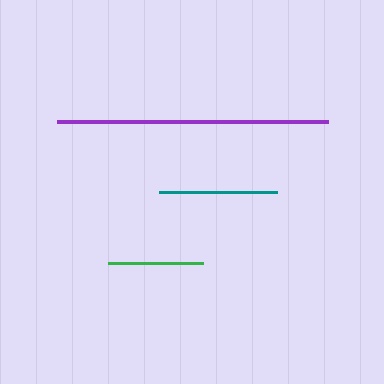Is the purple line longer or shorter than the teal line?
The purple line is longer than the teal line.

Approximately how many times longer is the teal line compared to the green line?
The teal line is approximately 1.2 times the length of the green line.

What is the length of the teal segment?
The teal segment is approximately 118 pixels long.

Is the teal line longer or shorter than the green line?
The teal line is longer than the green line.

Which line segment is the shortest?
The green line is the shortest at approximately 95 pixels.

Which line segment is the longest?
The purple line is the longest at approximately 271 pixels.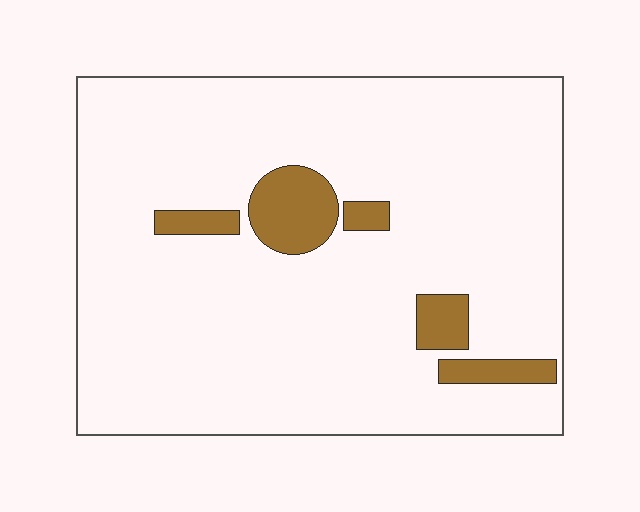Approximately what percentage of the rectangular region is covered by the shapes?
Approximately 10%.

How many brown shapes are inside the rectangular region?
5.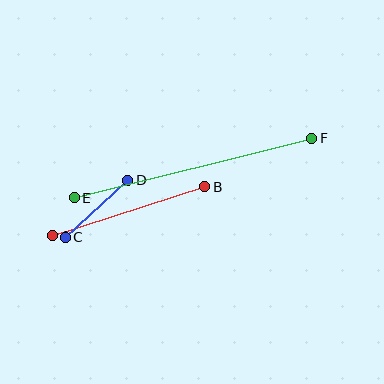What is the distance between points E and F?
The distance is approximately 245 pixels.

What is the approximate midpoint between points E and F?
The midpoint is at approximately (193, 168) pixels.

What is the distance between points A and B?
The distance is approximately 160 pixels.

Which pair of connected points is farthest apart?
Points E and F are farthest apart.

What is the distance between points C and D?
The distance is approximately 85 pixels.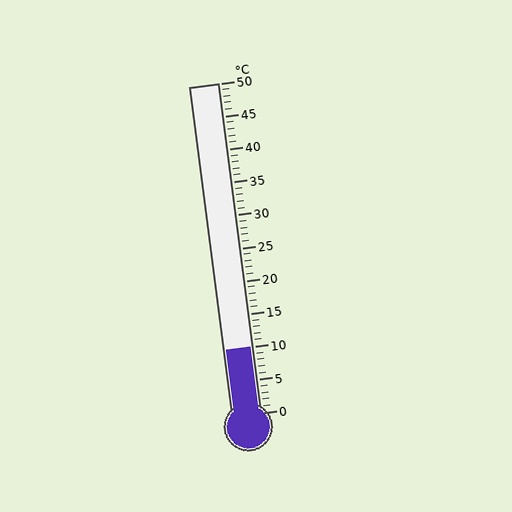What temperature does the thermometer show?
The thermometer shows approximately 10°C.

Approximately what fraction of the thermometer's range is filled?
The thermometer is filled to approximately 20% of its range.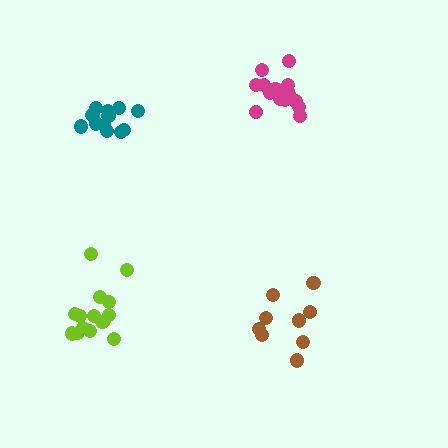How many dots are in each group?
Group 1: 9 dots, Group 2: 15 dots, Group 3: 12 dots, Group 4: 15 dots (51 total).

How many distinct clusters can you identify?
There are 4 distinct clusters.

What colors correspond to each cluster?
The clusters are colored: brown, magenta, teal, lime.